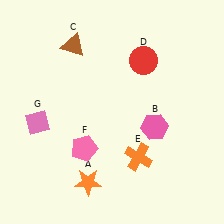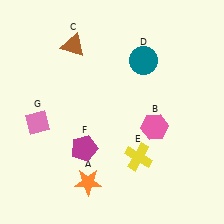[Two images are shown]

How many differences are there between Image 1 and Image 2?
There are 3 differences between the two images.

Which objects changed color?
D changed from red to teal. E changed from orange to yellow. F changed from pink to magenta.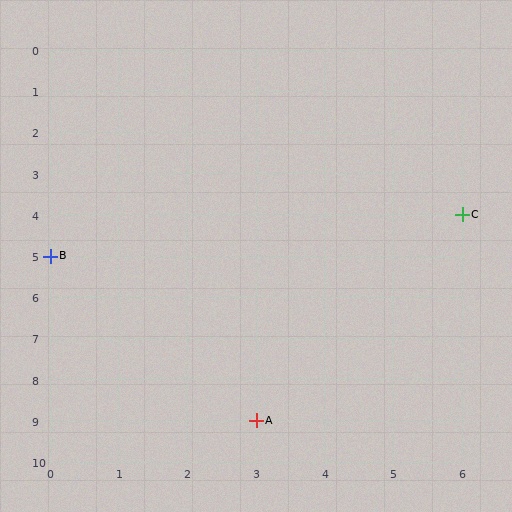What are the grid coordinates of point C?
Point C is at grid coordinates (6, 4).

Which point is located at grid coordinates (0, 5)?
Point B is at (0, 5).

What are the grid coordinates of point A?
Point A is at grid coordinates (3, 9).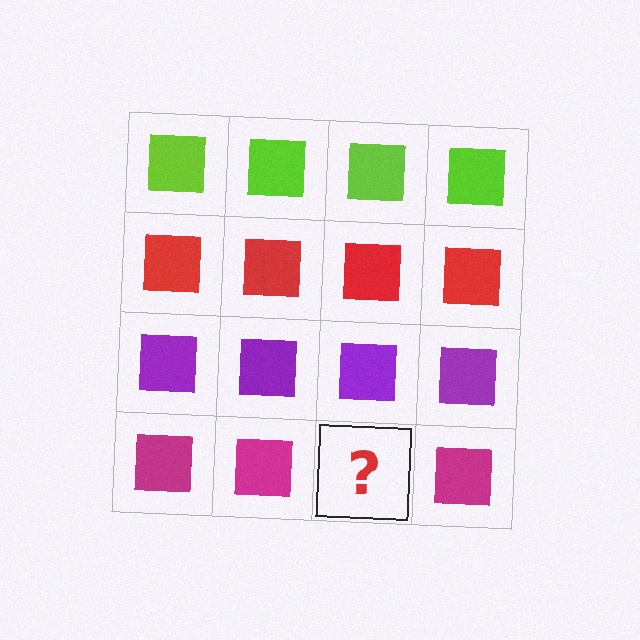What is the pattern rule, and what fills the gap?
The rule is that each row has a consistent color. The gap should be filled with a magenta square.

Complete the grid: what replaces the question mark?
The question mark should be replaced with a magenta square.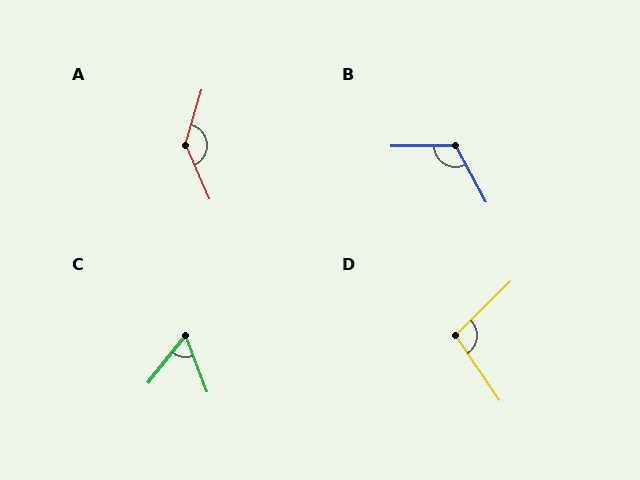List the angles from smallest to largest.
C (59°), D (101°), B (118°), A (140°).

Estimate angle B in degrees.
Approximately 118 degrees.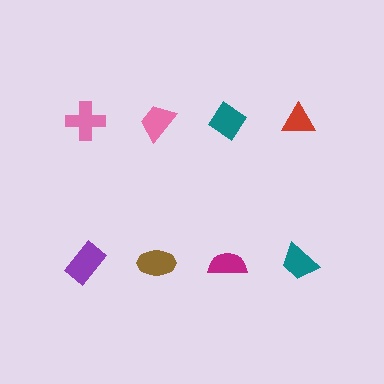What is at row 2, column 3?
A magenta semicircle.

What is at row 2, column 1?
A purple rectangle.